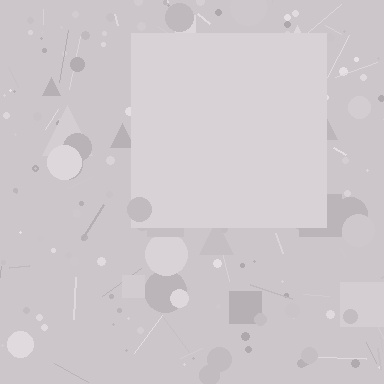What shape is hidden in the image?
A square is hidden in the image.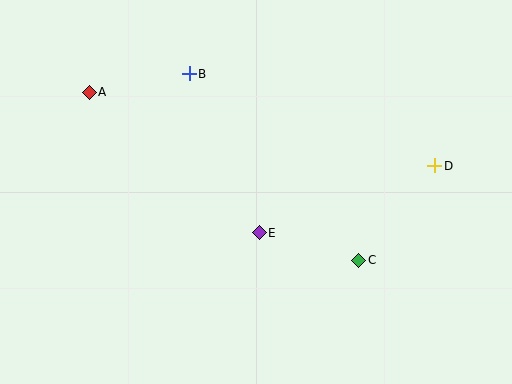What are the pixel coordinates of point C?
Point C is at (359, 260).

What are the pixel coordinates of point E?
Point E is at (259, 233).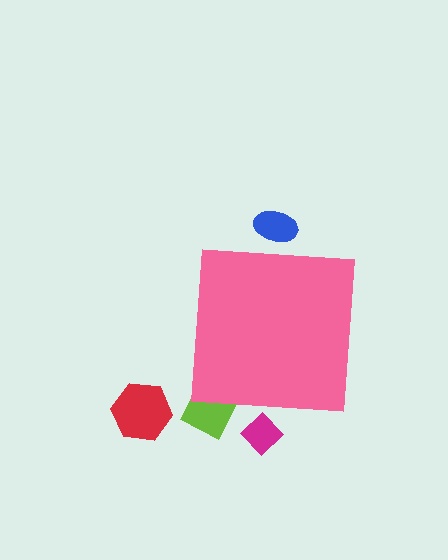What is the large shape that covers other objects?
A pink square.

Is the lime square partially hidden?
Yes, the lime square is partially hidden behind the pink square.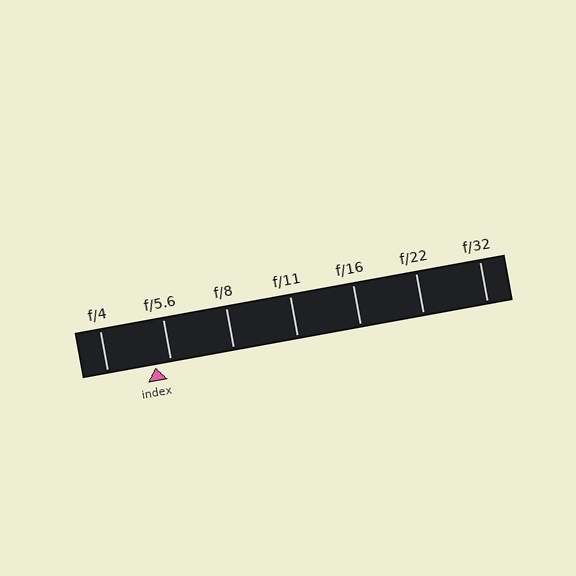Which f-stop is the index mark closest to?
The index mark is closest to f/5.6.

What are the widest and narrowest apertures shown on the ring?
The widest aperture shown is f/4 and the narrowest is f/32.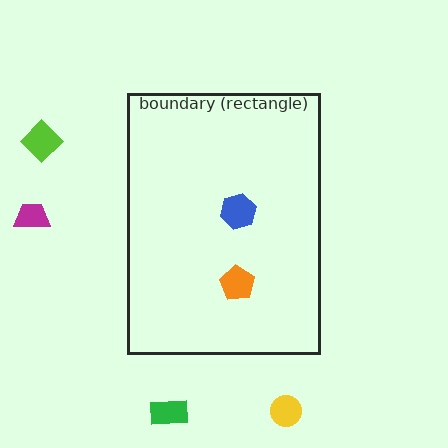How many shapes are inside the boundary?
2 inside, 4 outside.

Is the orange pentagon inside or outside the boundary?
Inside.